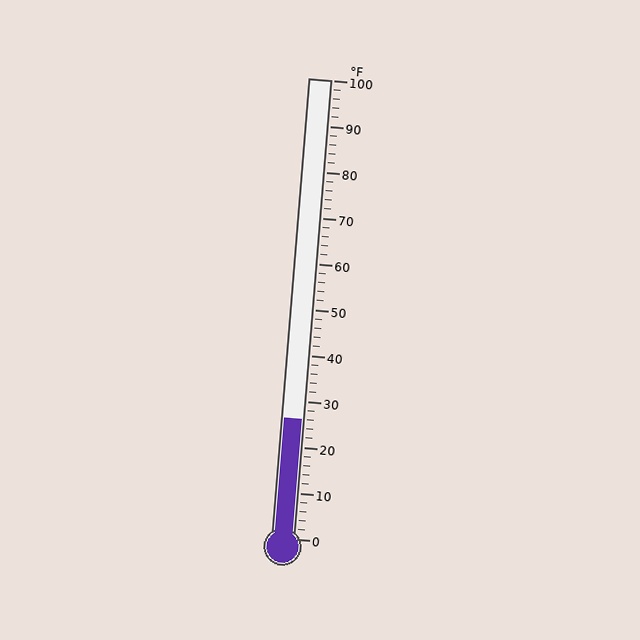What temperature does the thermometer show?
The thermometer shows approximately 26°F.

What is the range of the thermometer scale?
The thermometer scale ranges from 0°F to 100°F.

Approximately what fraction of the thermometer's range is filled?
The thermometer is filled to approximately 25% of its range.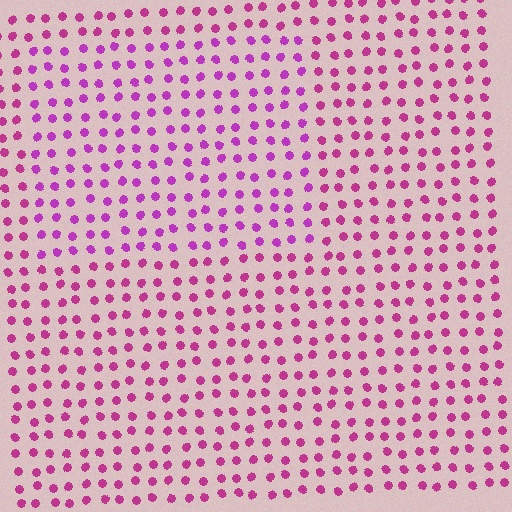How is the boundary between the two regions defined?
The boundary is defined purely by a slight shift in hue (about 22 degrees). Spacing, size, and orientation are identical on both sides.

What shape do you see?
I see a rectangle.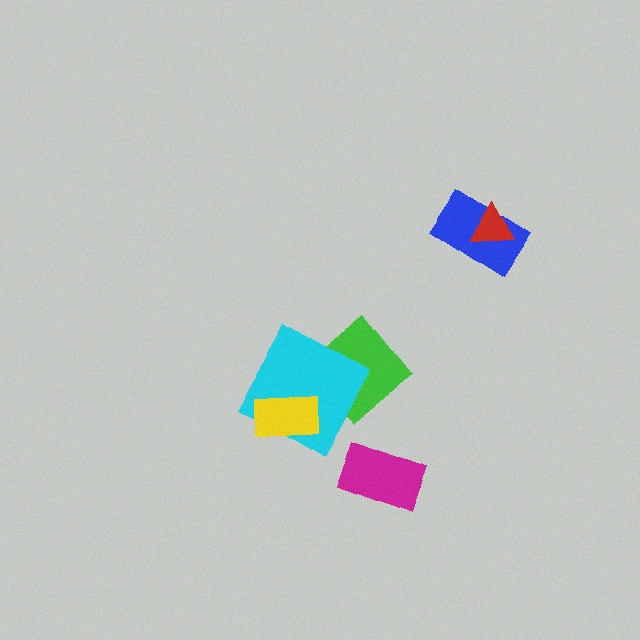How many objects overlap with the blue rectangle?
1 object overlaps with the blue rectangle.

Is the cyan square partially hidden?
Yes, it is partially covered by another shape.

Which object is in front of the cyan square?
The yellow rectangle is in front of the cyan square.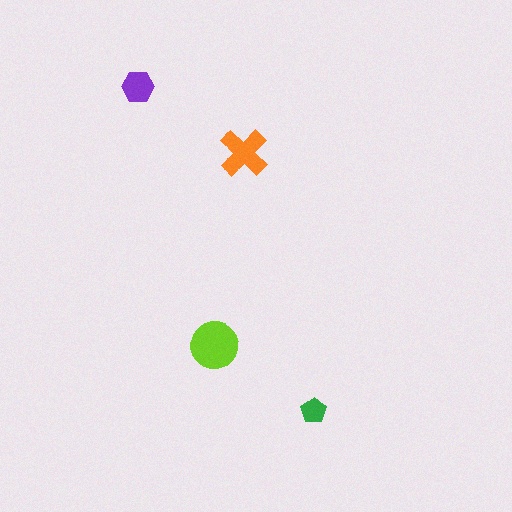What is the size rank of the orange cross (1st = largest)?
2nd.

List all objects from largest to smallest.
The lime circle, the orange cross, the purple hexagon, the green pentagon.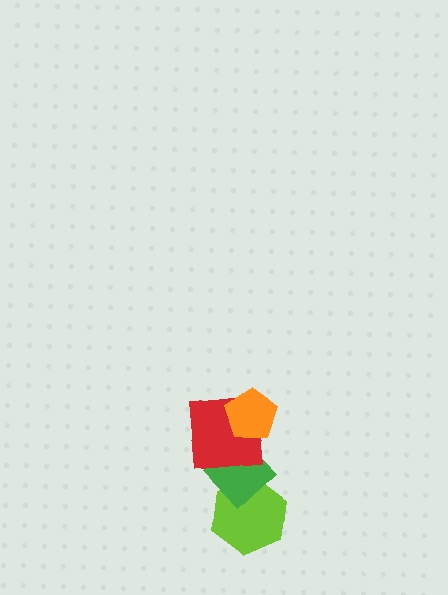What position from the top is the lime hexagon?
The lime hexagon is 4th from the top.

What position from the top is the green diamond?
The green diamond is 3rd from the top.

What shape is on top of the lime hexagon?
The green diamond is on top of the lime hexagon.